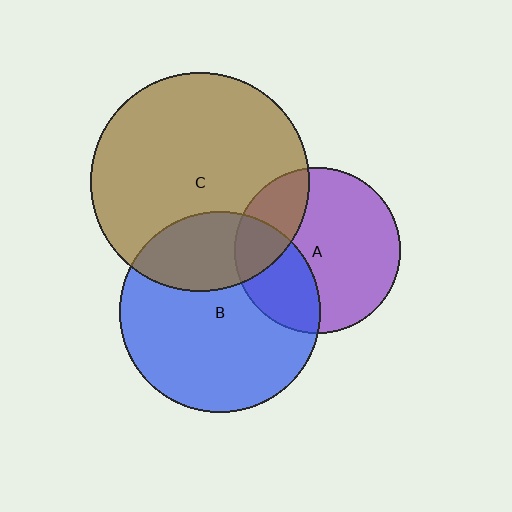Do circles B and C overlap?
Yes.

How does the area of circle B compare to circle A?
Approximately 1.5 times.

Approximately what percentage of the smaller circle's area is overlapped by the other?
Approximately 30%.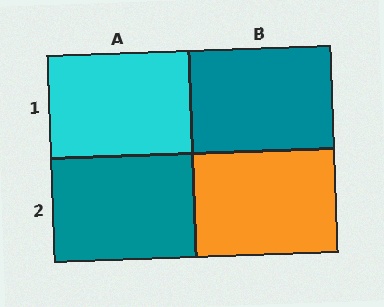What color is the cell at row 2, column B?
Orange.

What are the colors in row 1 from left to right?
Cyan, teal.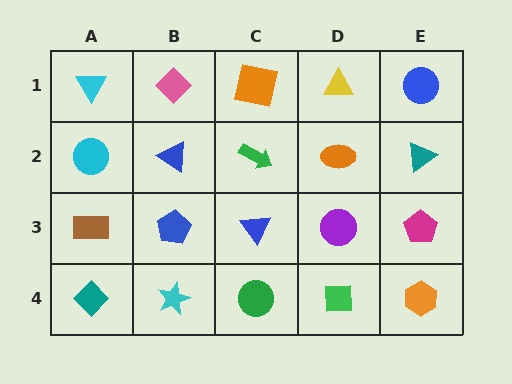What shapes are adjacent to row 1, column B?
A blue triangle (row 2, column B), a cyan triangle (row 1, column A), an orange square (row 1, column C).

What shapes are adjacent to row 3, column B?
A blue triangle (row 2, column B), a cyan star (row 4, column B), a brown rectangle (row 3, column A), a blue triangle (row 3, column C).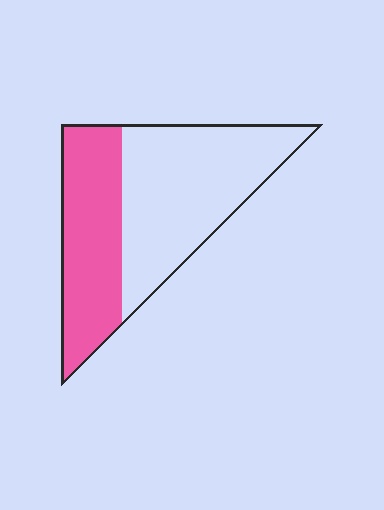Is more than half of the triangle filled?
No.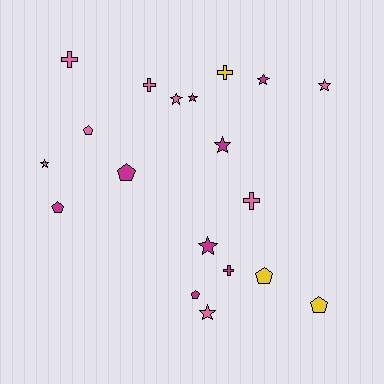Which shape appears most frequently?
Star, with 8 objects.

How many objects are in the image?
There are 19 objects.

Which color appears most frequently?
Pink, with 8 objects.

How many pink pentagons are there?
There is 1 pink pentagon.